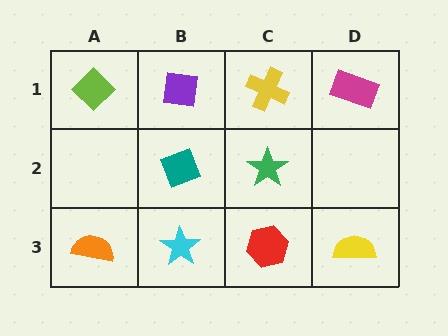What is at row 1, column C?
A yellow cross.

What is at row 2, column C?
A green star.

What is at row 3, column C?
A red hexagon.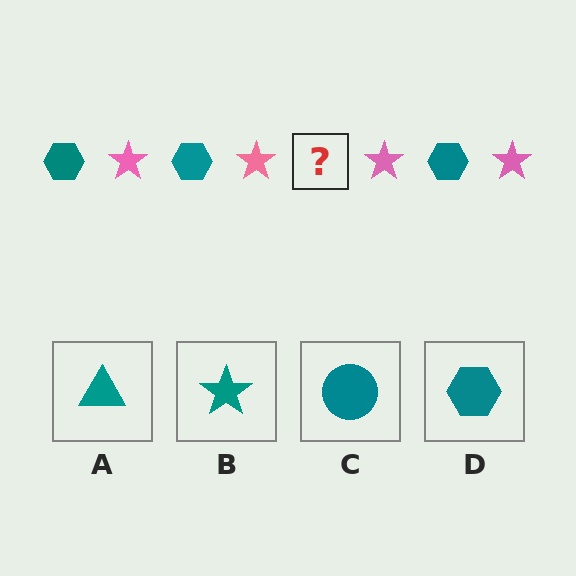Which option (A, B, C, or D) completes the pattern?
D.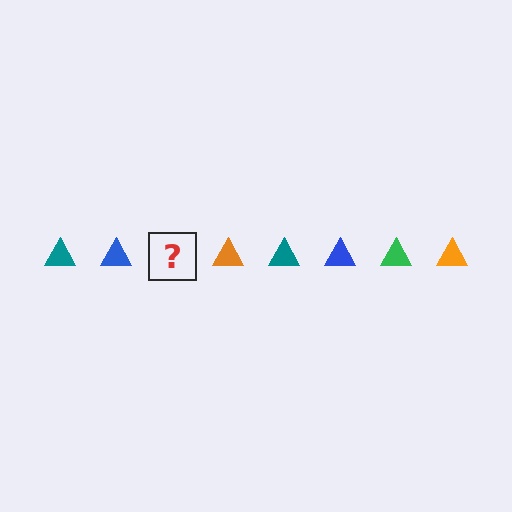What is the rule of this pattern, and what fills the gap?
The rule is that the pattern cycles through teal, blue, green, orange triangles. The gap should be filled with a green triangle.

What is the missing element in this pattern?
The missing element is a green triangle.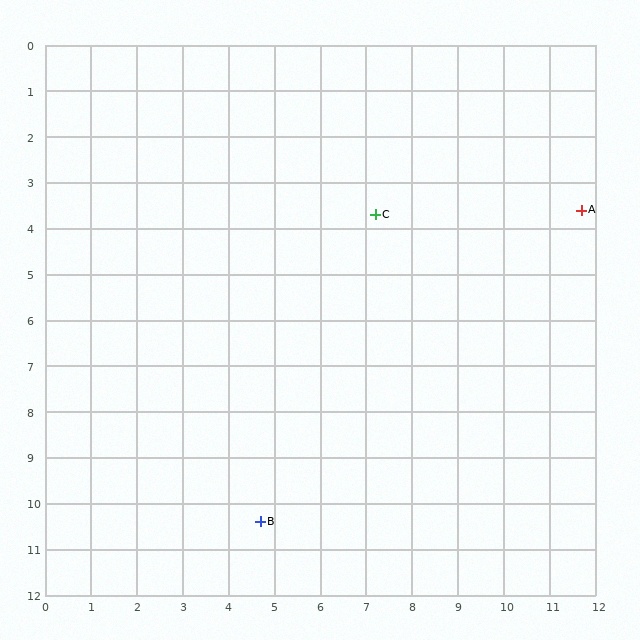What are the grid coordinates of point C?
Point C is at approximately (7.2, 3.7).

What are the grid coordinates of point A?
Point A is at approximately (11.7, 3.6).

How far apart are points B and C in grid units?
Points B and C are about 7.2 grid units apart.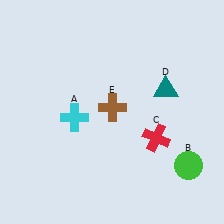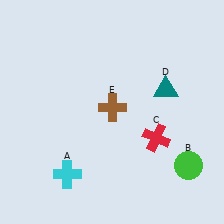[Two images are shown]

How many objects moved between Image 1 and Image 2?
1 object moved between the two images.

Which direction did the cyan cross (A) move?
The cyan cross (A) moved down.